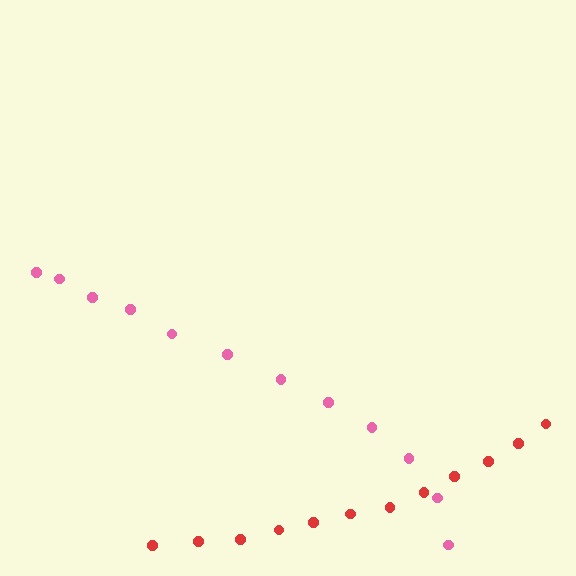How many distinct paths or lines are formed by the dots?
There are 2 distinct paths.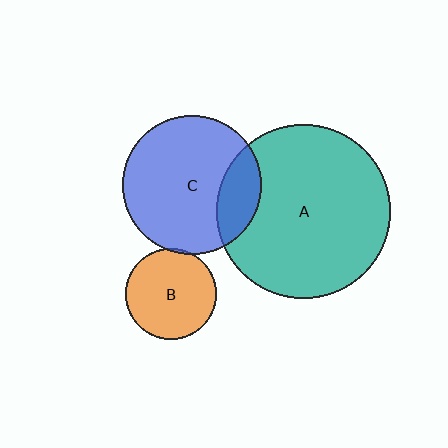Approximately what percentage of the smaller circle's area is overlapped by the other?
Approximately 5%.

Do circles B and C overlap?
Yes.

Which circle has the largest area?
Circle A (teal).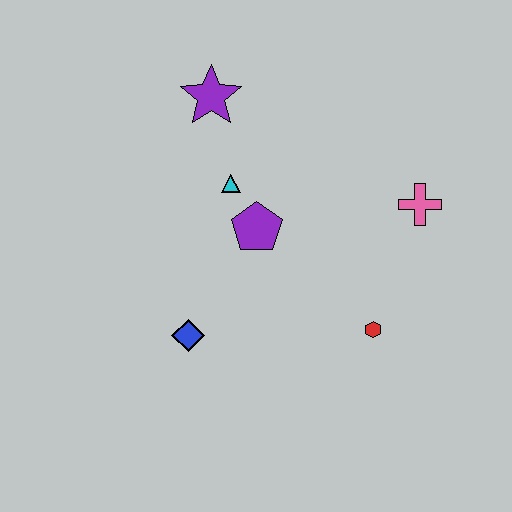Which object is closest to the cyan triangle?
The purple pentagon is closest to the cyan triangle.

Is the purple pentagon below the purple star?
Yes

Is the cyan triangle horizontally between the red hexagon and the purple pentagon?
No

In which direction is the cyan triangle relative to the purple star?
The cyan triangle is below the purple star.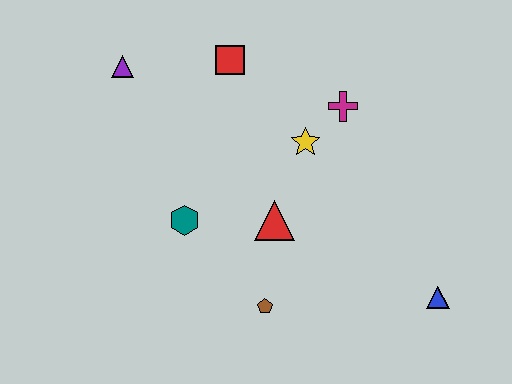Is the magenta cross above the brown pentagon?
Yes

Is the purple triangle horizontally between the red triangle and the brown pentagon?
No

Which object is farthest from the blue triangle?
The purple triangle is farthest from the blue triangle.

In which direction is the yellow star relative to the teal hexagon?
The yellow star is to the right of the teal hexagon.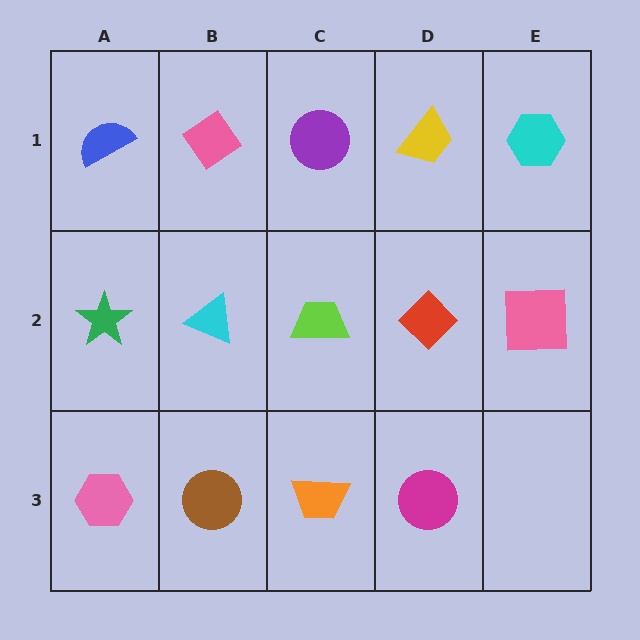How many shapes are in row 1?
5 shapes.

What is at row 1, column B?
A pink diamond.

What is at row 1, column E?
A cyan hexagon.